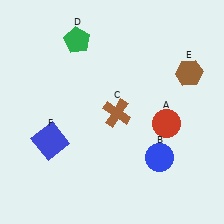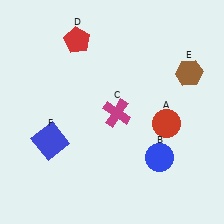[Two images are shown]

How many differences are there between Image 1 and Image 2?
There are 2 differences between the two images.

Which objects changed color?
C changed from brown to magenta. D changed from green to red.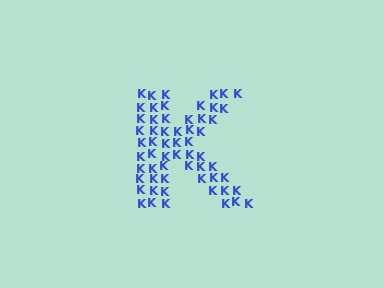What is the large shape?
The large shape is the letter K.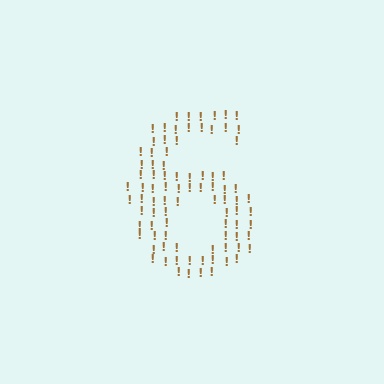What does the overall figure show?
The overall figure shows the digit 6.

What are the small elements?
The small elements are exclamation marks.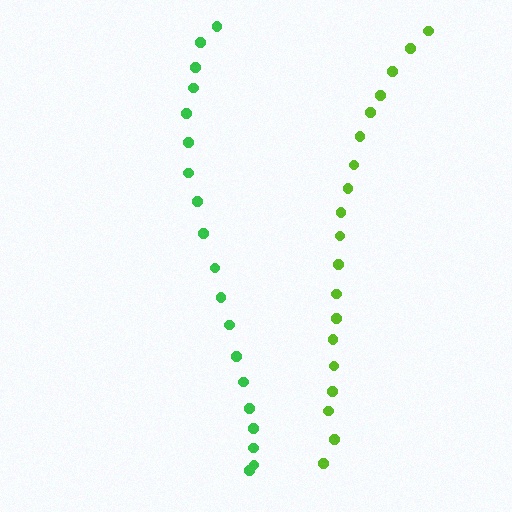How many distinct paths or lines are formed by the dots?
There are 2 distinct paths.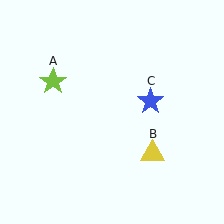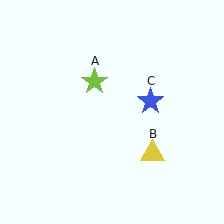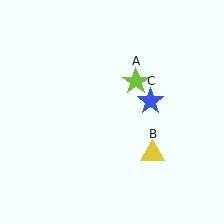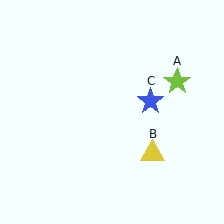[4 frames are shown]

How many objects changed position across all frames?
1 object changed position: lime star (object A).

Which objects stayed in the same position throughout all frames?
Yellow triangle (object B) and blue star (object C) remained stationary.